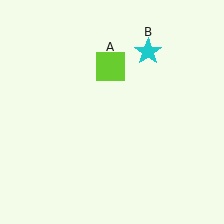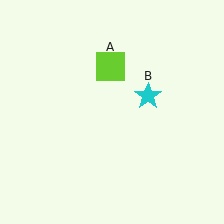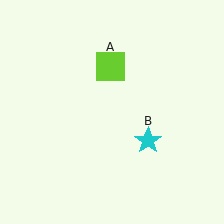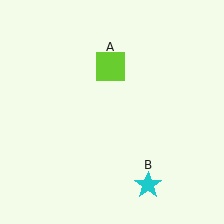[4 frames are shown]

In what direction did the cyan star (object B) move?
The cyan star (object B) moved down.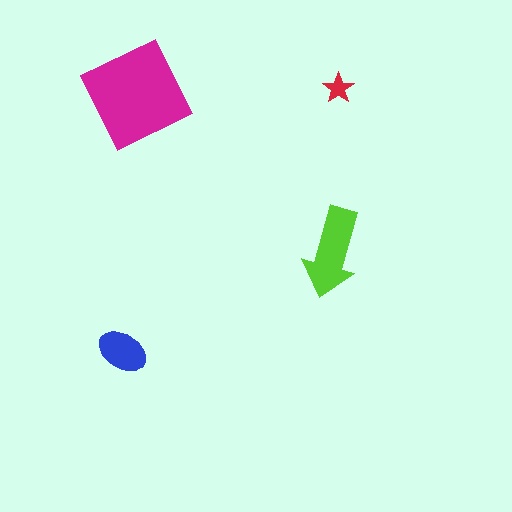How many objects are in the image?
There are 4 objects in the image.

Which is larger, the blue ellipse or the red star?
The blue ellipse.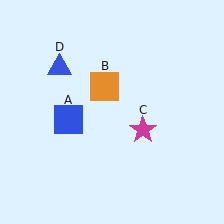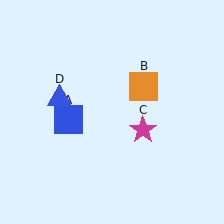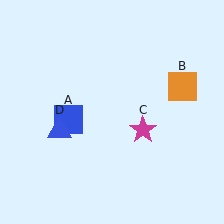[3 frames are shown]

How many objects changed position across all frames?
2 objects changed position: orange square (object B), blue triangle (object D).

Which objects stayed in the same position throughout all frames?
Blue square (object A) and magenta star (object C) remained stationary.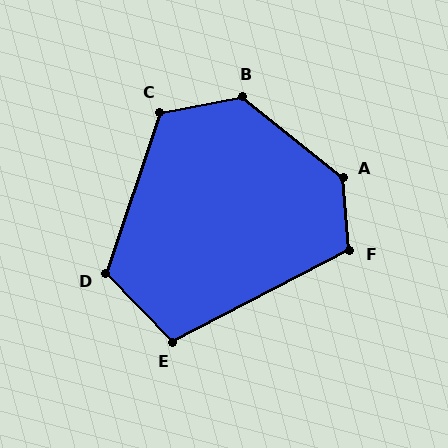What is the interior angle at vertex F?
Approximately 113 degrees (obtuse).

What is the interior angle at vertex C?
Approximately 119 degrees (obtuse).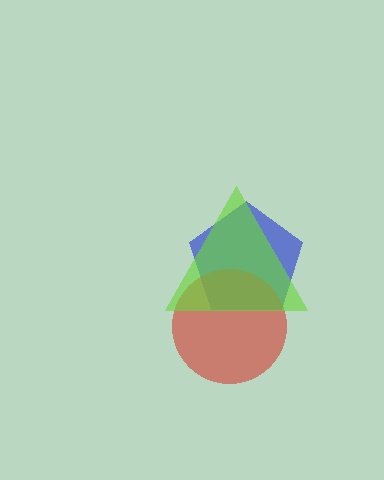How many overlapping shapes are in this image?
There are 3 overlapping shapes in the image.